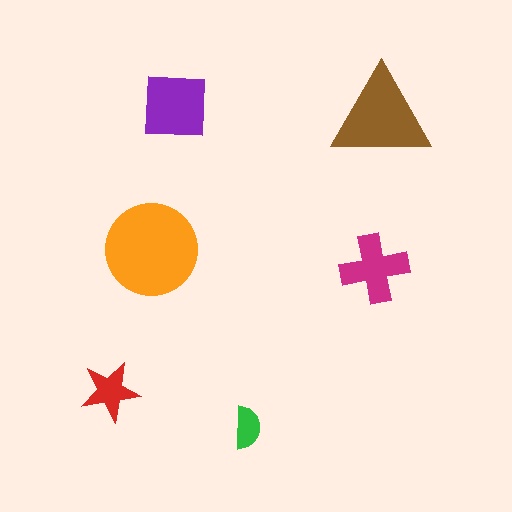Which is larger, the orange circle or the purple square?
The orange circle.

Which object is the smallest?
The green semicircle.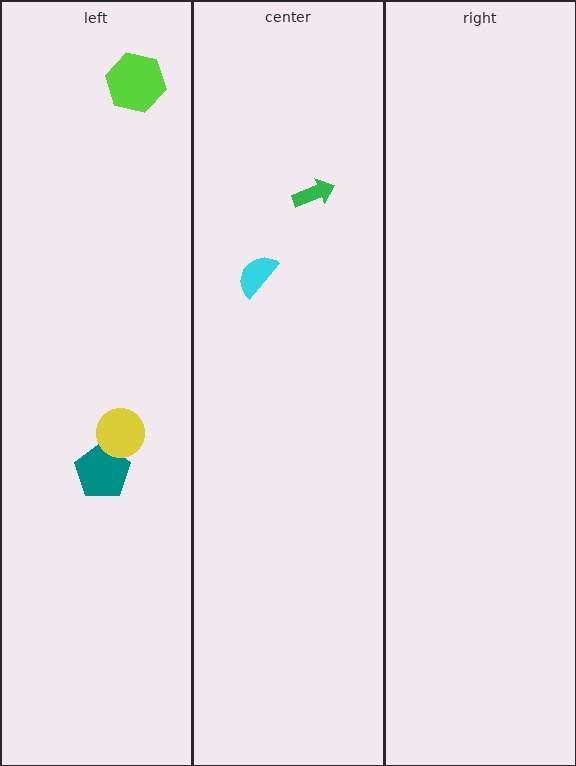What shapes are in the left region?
The lime hexagon, the teal pentagon, the yellow circle.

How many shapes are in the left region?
3.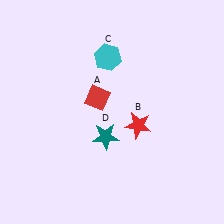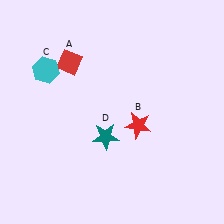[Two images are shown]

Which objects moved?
The objects that moved are: the red diamond (A), the cyan hexagon (C).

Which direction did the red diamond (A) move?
The red diamond (A) moved up.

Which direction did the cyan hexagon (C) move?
The cyan hexagon (C) moved left.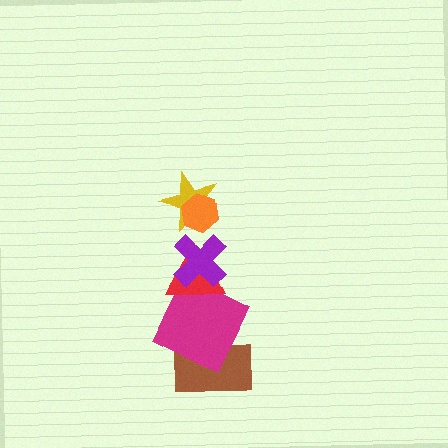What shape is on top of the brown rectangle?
The magenta square is on top of the brown rectangle.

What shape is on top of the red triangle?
The purple cross is on top of the red triangle.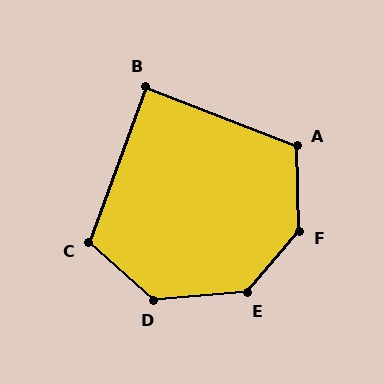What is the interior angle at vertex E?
Approximately 135 degrees (obtuse).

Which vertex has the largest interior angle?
F, at approximately 137 degrees.